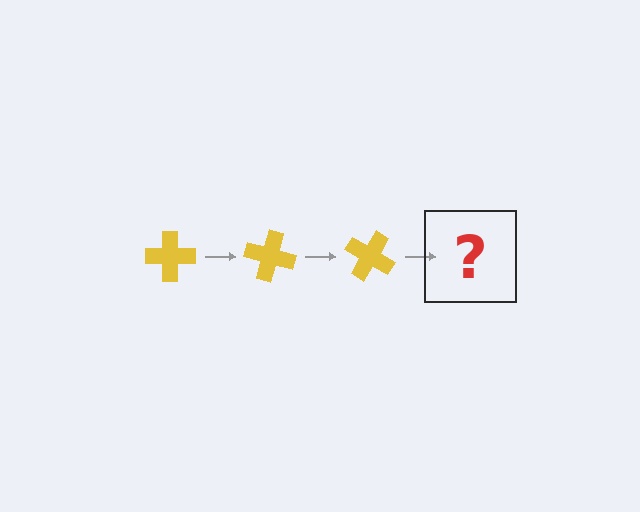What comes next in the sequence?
The next element should be a yellow cross rotated 45 degrees.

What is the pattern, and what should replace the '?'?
The pattern is that the cross rotates 15 degrees each step. The '?' should be a yellow cross rotated 45 degrees.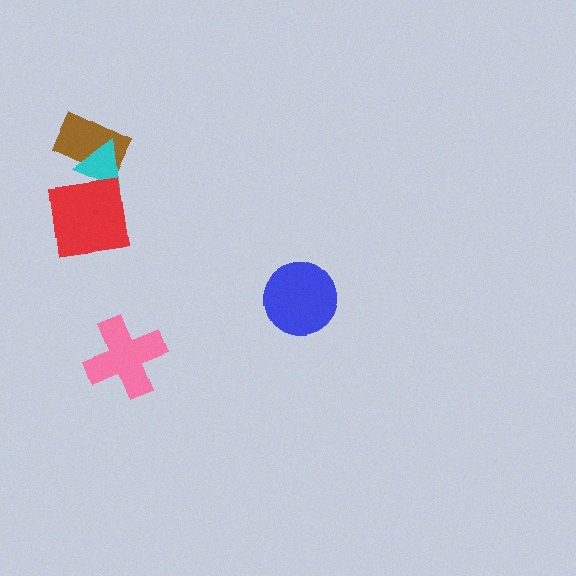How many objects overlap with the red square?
2 objects overlap with the red square.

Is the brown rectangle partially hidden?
Yes, it is partially covered by another shape.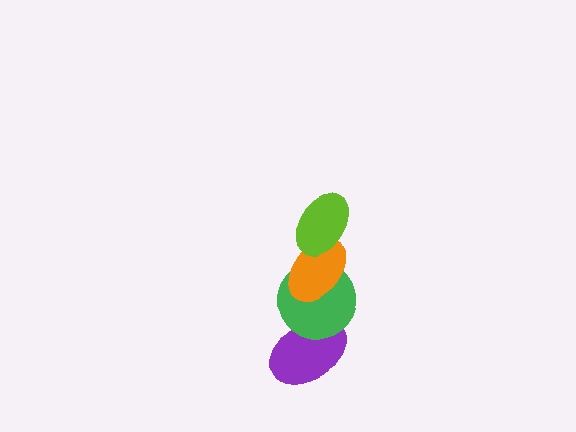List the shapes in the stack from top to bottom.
From top to bottom: the lime ellipse, the orange ellipse, the green circle, the purple ellipse.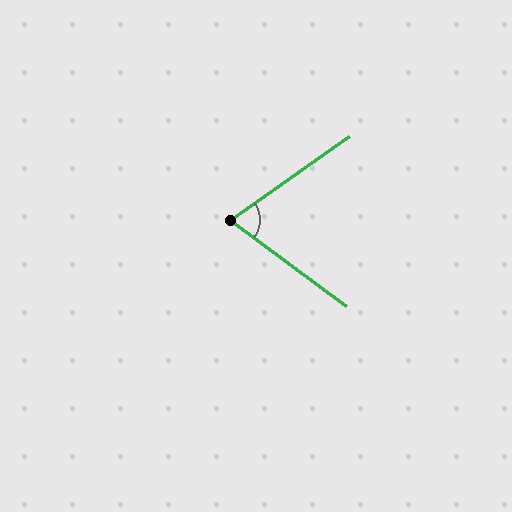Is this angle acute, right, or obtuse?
It is acute.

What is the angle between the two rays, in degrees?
Approximately 72 degrees.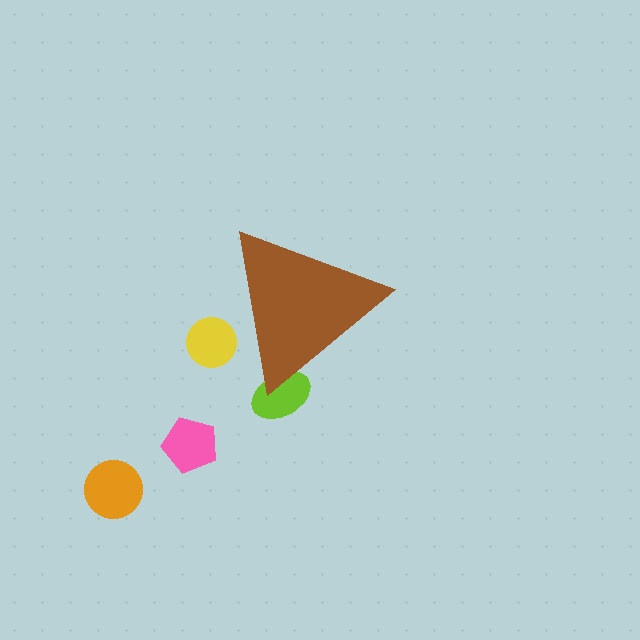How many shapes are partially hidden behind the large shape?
2 shapes are partially hidden.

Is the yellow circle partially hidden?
Yes, the yellow circle is partially hidden behind the brown triangle.